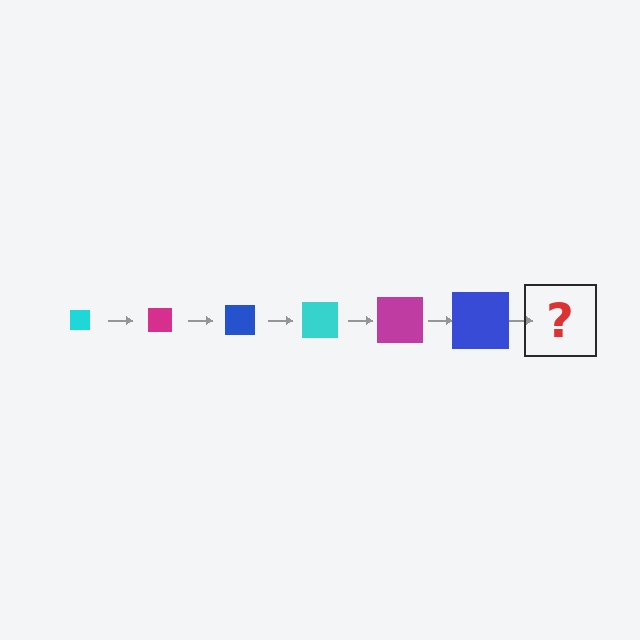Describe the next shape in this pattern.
It should be a cyan square, larger than the previous one.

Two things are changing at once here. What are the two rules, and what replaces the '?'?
The two rules are that the square grows larger each step and the color cycles through cyan, magenta, and blue. The '?' should be a cyan square, larger than the previous one.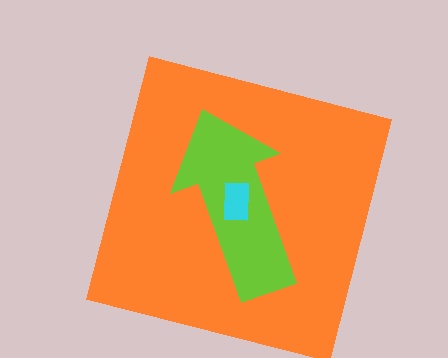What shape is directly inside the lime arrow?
The cyan rectangle.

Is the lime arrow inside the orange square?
Yes.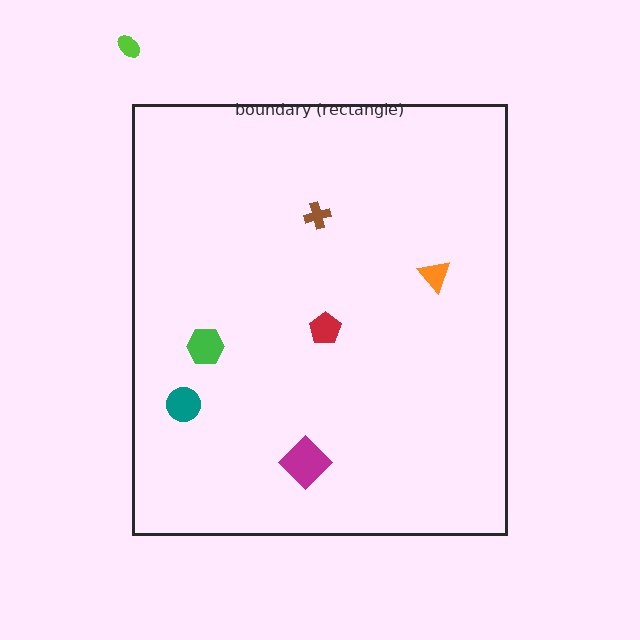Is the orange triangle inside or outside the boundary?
Inside.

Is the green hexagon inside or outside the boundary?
Inside.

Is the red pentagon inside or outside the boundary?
Inside.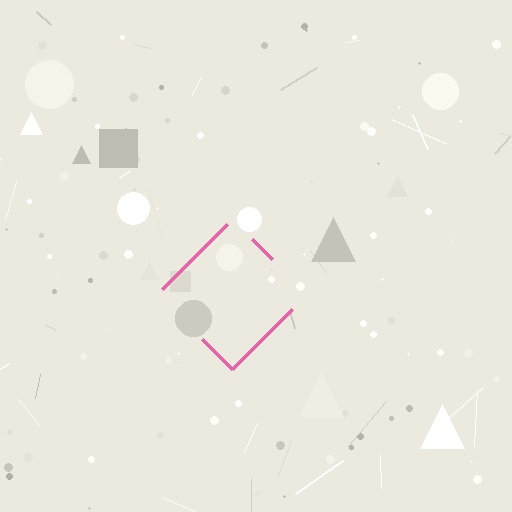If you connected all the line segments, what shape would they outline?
They would outline a diamond.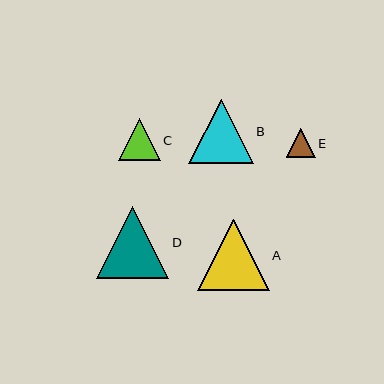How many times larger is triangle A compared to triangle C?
Triangle A is approximately 1.7 times the size of triangle C.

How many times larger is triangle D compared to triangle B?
Triangle D is approximately 1.1 times the size of triangle B.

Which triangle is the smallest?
Triangle E is the smallest with a size of approximately 29 pixels.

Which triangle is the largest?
Triangle D is the largest with a size of approximately 72 pixels.